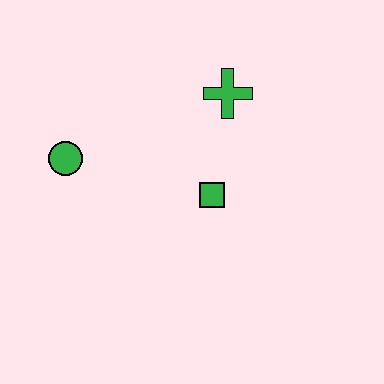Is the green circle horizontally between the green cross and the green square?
No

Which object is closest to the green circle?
The green square is closest to the green circle.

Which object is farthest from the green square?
The green circle is farthest from the green square.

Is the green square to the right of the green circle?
Yes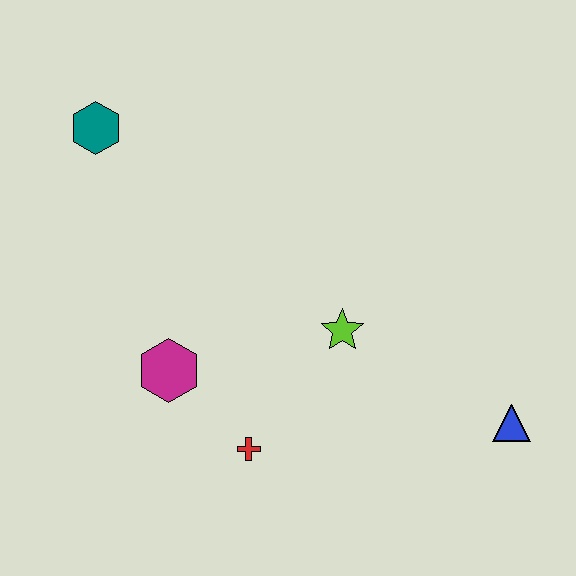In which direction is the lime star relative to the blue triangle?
The lime star is to the left of the blue triangle.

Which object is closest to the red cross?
The magenta hexagon is closest to the red cross.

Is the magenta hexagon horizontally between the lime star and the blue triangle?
No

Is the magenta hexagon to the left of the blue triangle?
Yes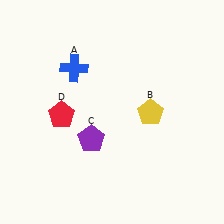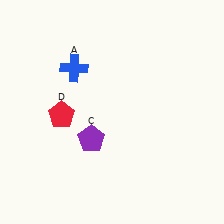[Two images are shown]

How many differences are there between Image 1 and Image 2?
There is 1 difference between the two images.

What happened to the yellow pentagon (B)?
The yellow pentagon (B) was removed in Image 2. It was in the bottom-right area of Image 1.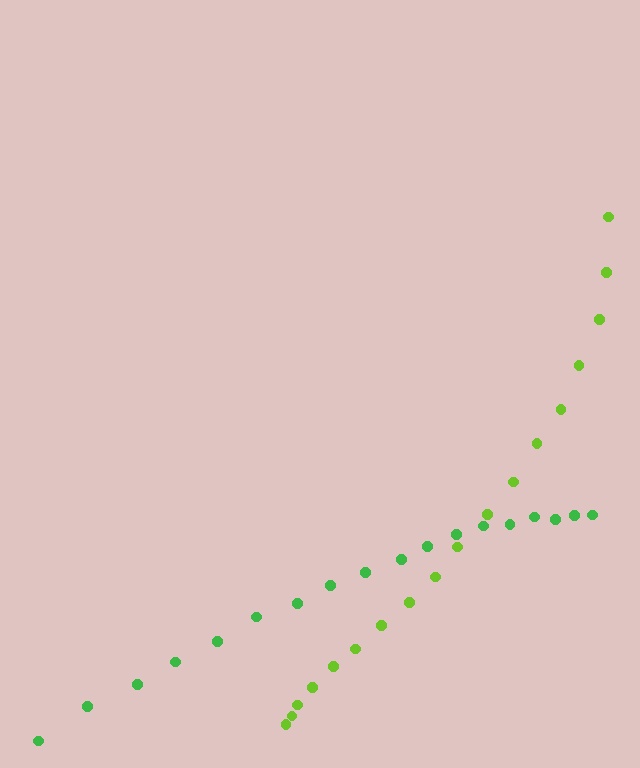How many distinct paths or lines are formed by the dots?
There are 2 distinct paths.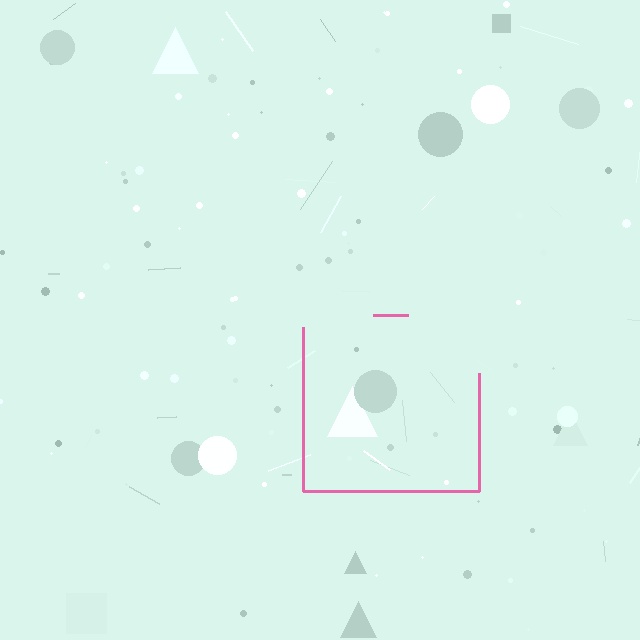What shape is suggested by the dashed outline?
The dashed outline suggests a square.